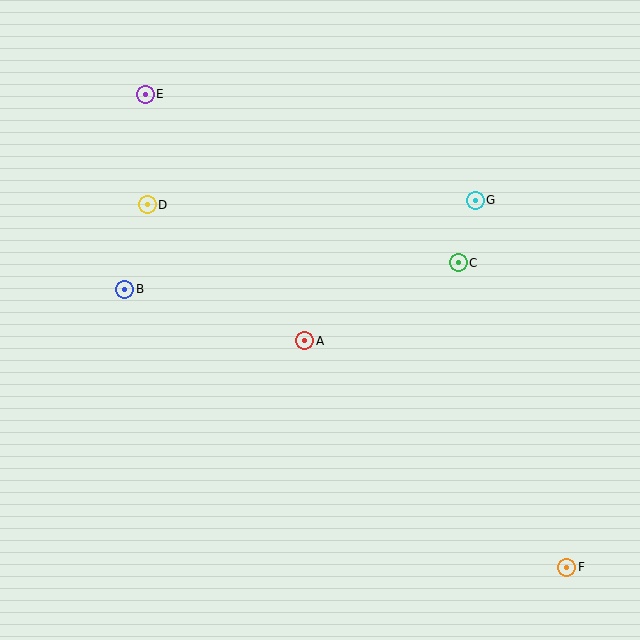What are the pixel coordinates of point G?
Point G is at (475, 200).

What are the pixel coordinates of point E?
Point E is at (145, 94).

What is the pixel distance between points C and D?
The distance between C and D is 317 pixels.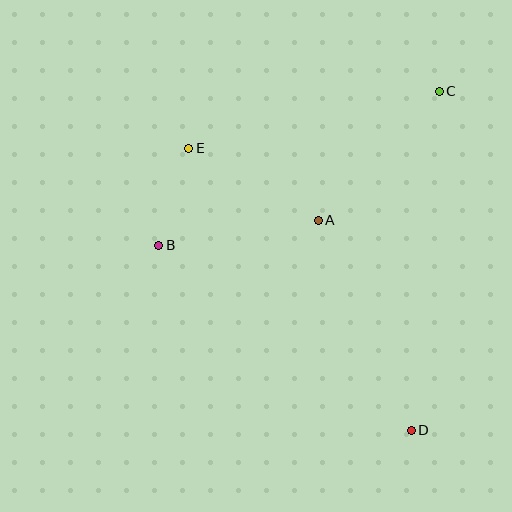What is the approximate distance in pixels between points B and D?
The distance between B and D is approximately 313 pixels.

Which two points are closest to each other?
Points B and E are closest to each other.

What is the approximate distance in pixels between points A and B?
The distance between A and B is approximately 161 pixels.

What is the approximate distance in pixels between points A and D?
The distance between A and D is approximately 229 pixels.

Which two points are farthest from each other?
Points D and E are farthest from each other.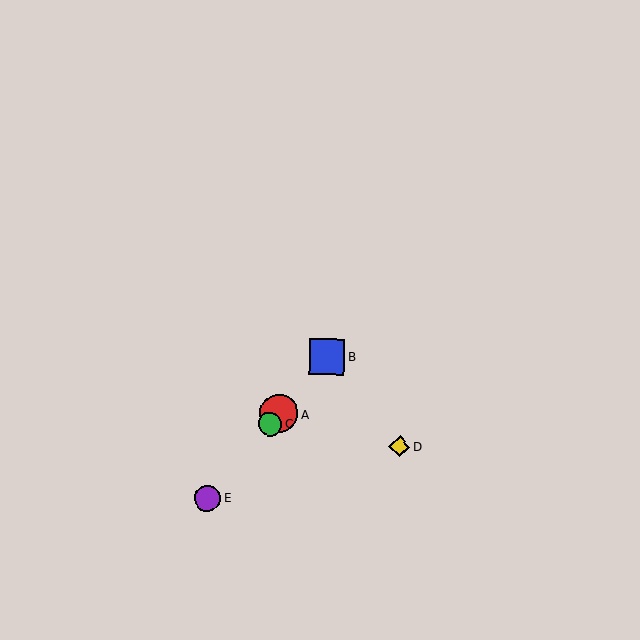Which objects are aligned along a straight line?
Objects A, B, C, E are aligned along a straight line.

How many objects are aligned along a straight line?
4 objects (A, B, C, E) are aligned along a straight line.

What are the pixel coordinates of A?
Object A is at (279, 414).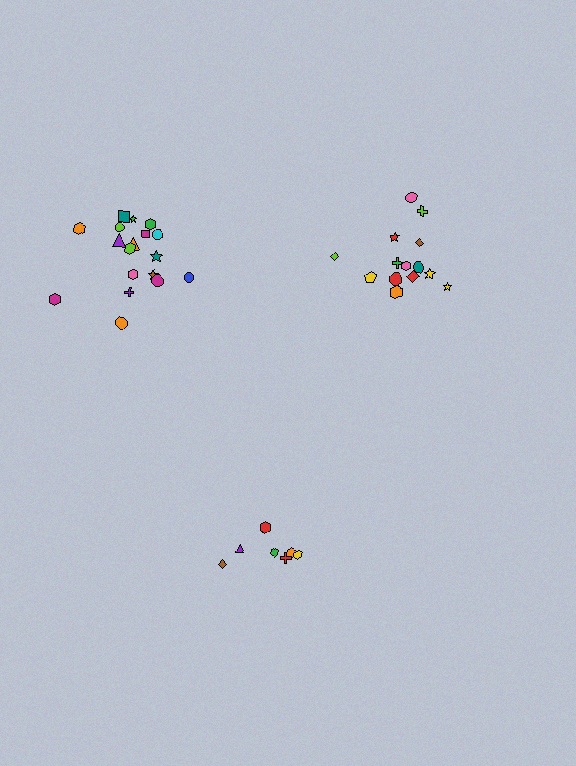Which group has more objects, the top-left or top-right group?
The top-left group.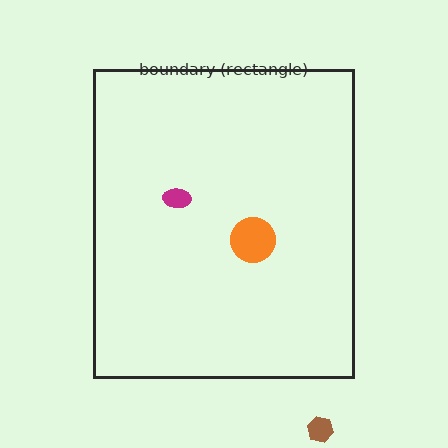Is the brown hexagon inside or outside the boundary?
Outside.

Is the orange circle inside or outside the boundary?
Inside.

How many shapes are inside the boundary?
2 inside, 1 outside.